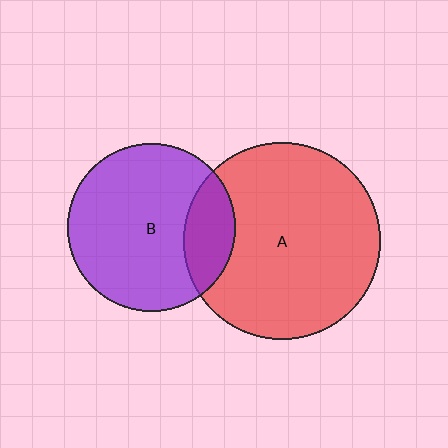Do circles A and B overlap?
Yes.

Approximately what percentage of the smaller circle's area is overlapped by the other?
Approximately 20%.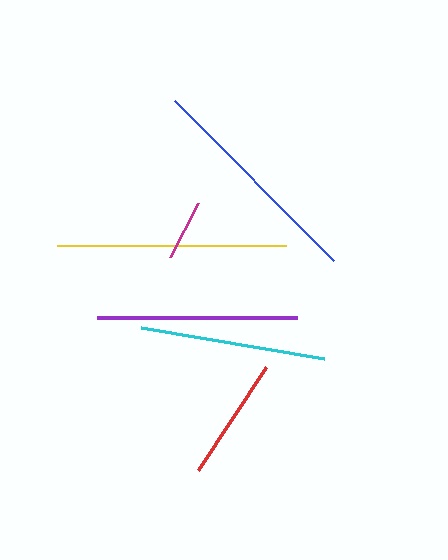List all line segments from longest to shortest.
From longest to shortest: yellow, blue, purple, cyan, red, magenta.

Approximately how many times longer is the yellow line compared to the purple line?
The yellow line is approximately 1.1 times the length of the purple line.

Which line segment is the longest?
The yellow line is the longest at approximately 229 pixels.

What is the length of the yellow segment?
The yellow segment is approximately 229 pixels long.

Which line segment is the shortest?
The magenta line is the shortest at approximately 61 pixels.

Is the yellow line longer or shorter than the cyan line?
The yellow line is longer than the cyan line.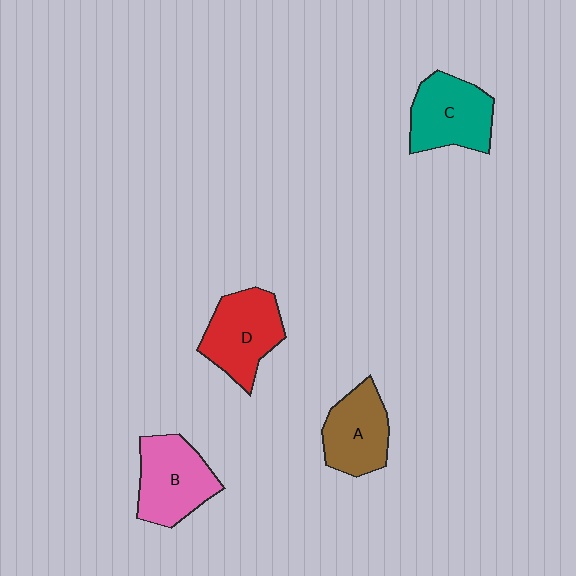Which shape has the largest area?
Shape B (pink).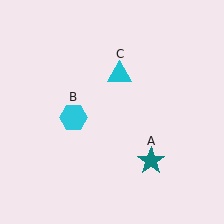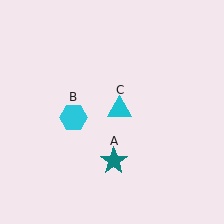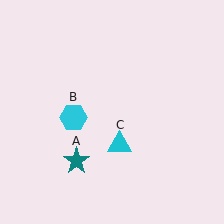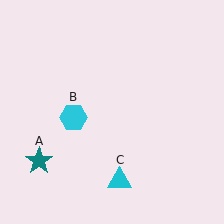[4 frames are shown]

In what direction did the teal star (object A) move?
The teal star (object A) moved left.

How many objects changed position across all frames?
2 objects changed position: teal star (object A), cyan triangle (object C).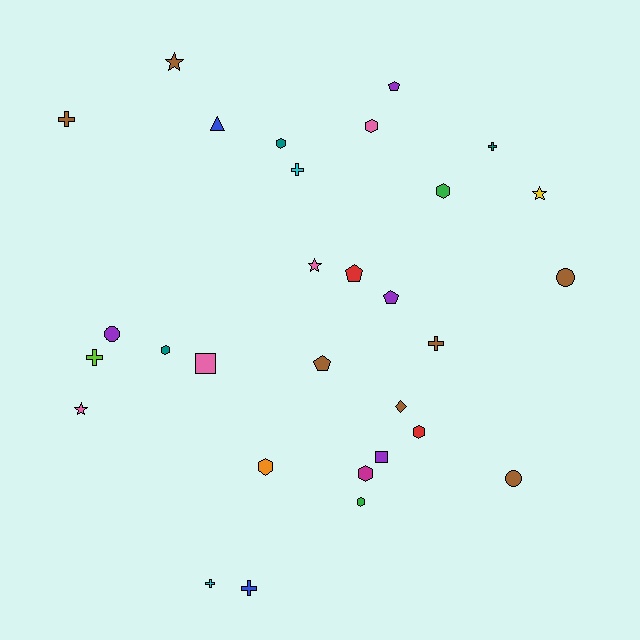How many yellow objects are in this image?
There is 1 yellow object.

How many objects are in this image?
There are 30 objects.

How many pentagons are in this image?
There are 4 pentagons.